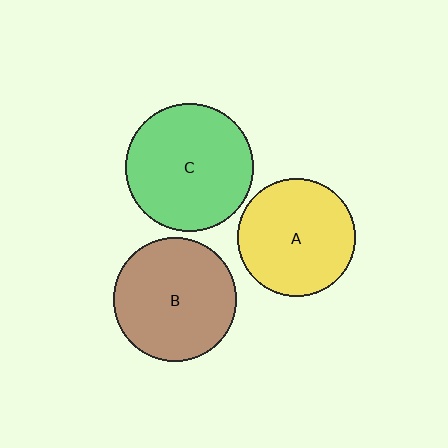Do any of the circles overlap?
No, none of the circles overlap.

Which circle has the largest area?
Circle C (green).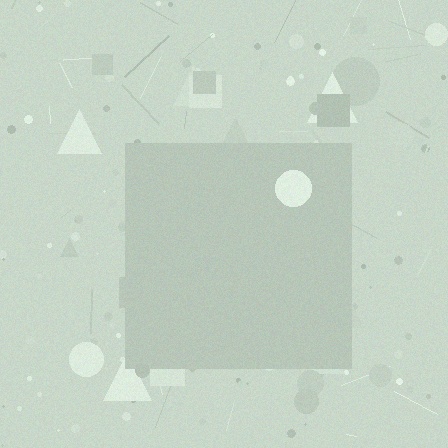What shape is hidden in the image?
A square is hidden in the image.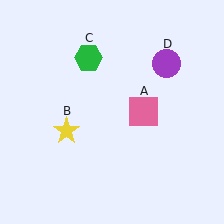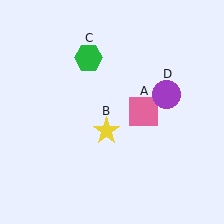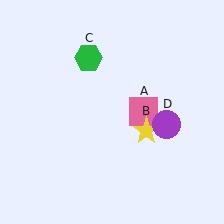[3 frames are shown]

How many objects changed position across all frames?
2 objects changed position: yellow star (object B), purple circle (object D).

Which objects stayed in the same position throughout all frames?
Pink square (object A) and green hexagon (object C) remained stationary.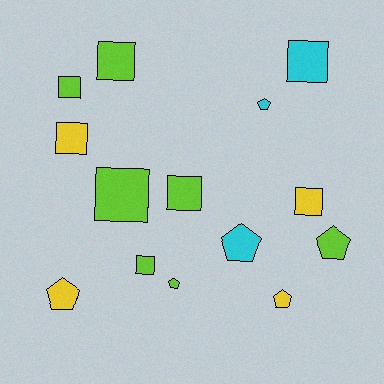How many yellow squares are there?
There are 2 yellow squares.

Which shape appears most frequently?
Square, with 8 objects.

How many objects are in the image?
There are 14 objects.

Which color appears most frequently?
Lime, with 7 objects.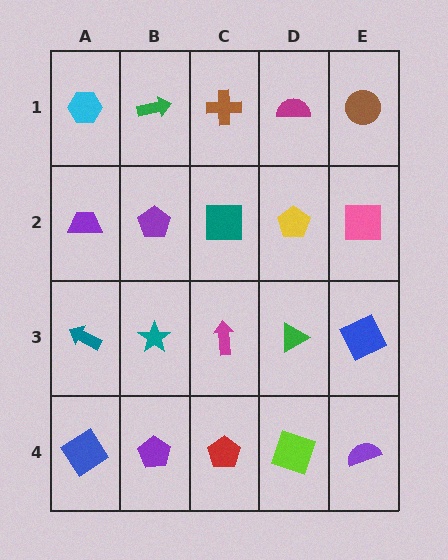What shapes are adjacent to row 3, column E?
A pink square (row 2, column E), a purple semicircle (row 4, column E), a green triangle (row 3, column D).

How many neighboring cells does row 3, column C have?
4.